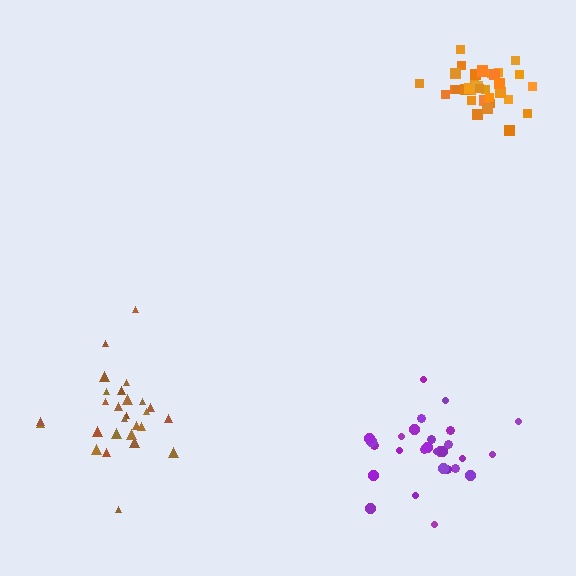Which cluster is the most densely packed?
Orange.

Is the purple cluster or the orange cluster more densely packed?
Orange.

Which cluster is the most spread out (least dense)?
Brown.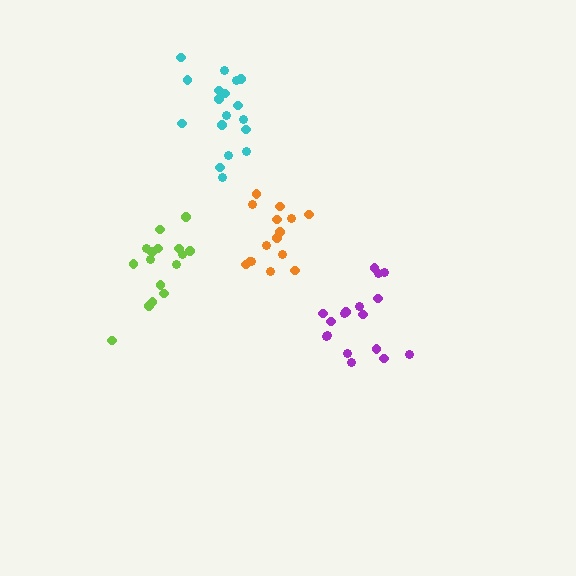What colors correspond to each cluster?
The clusters are colored: purple, orange, lime, cyan.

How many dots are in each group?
Group 1: 17 dots, Group 2: 15 dots, Group 3: 16 dots, Group 4: 18 dots (66 total).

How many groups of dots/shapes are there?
There are 4 groups.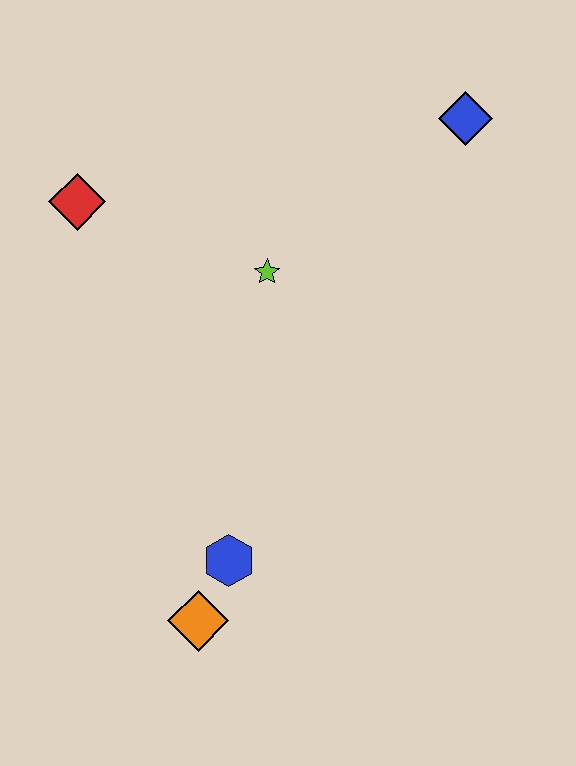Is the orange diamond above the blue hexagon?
No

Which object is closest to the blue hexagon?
The orange diamond is closest to the blue hexagon.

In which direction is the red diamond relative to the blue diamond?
The red diamond is to the left of the blue diamond.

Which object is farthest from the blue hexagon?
The blue diamond is farthest from the blue hexagon.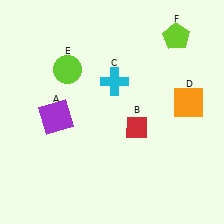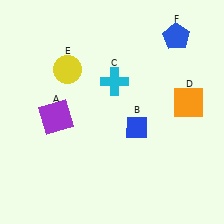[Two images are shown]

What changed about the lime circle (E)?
In Image 1, E is lime. In Image 2, it changed to yellow.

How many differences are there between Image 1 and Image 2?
There are 3 differences between the two images.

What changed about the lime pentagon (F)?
In Image 1, F is lime. In Image 2, it changed to blue.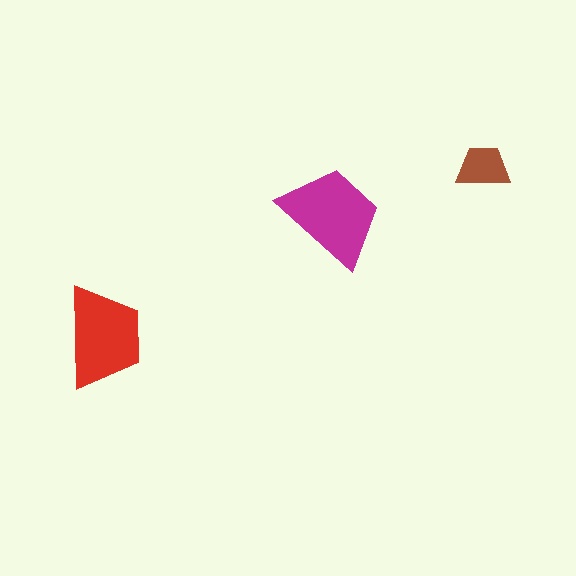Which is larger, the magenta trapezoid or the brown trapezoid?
The magenta one.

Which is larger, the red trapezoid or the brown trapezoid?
The red one.